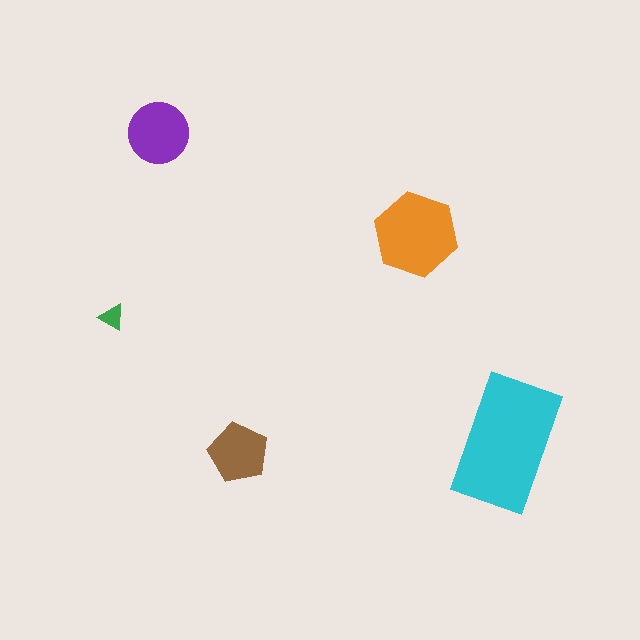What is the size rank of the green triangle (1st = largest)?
5th.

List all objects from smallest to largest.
The green triangle, the brown pentagon, the purple circle, the orange hexagon, the cyan rectangle.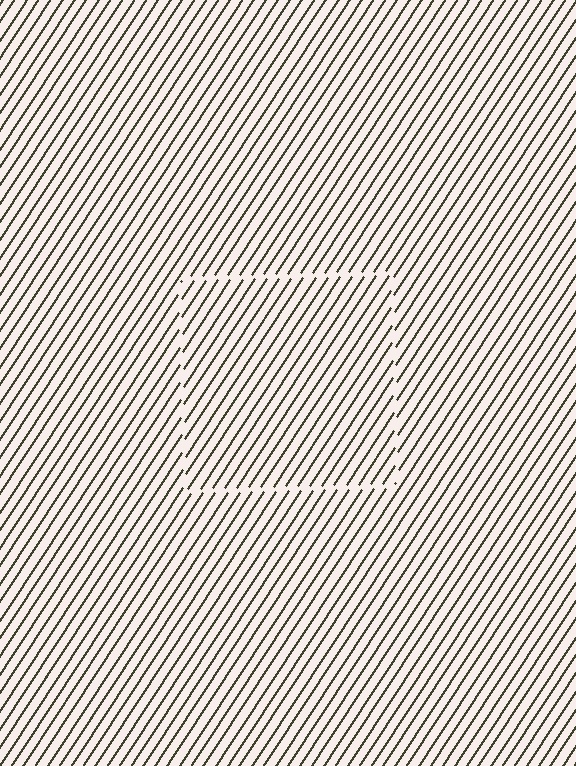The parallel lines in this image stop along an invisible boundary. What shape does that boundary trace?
An illusory square. The interior of the shape contains the same grating, shifted by half a period — the contour is defined by the phase discontinuity where line-ends from the inner and outer gratings abut.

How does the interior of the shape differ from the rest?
The interior of the shape contains the same grating, shifted by half a period — the contour is defined by the phase discontinuity where line-ends from the inner and outer gratings abut.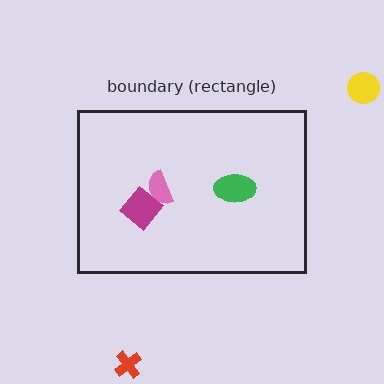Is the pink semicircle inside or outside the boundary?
Inside.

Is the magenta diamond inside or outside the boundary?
Inside.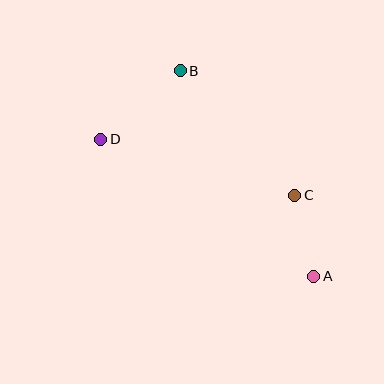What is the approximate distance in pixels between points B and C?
The distance between B and C is approximately 169 pixels.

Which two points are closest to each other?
Points A and C are closest to each other.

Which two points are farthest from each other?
Points A and D are farthest from each other.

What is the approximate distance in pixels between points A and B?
The distance between A and B is approximately 245 pixels.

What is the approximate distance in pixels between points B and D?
The distance between B and D is approximately 105 pixels.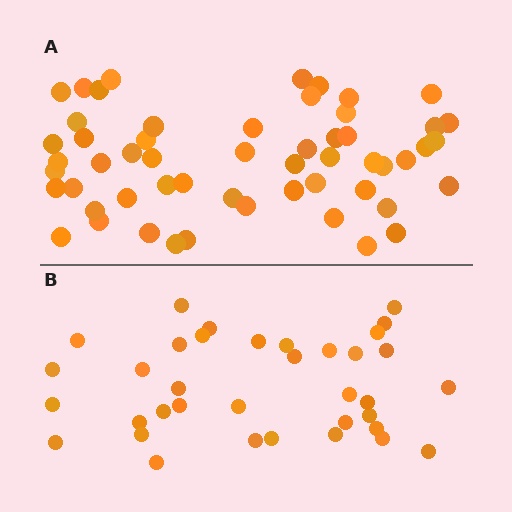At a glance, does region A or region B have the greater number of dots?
Region A (the top region) has more dots.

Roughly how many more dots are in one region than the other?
Region A has approximately 20 more dots than region B.